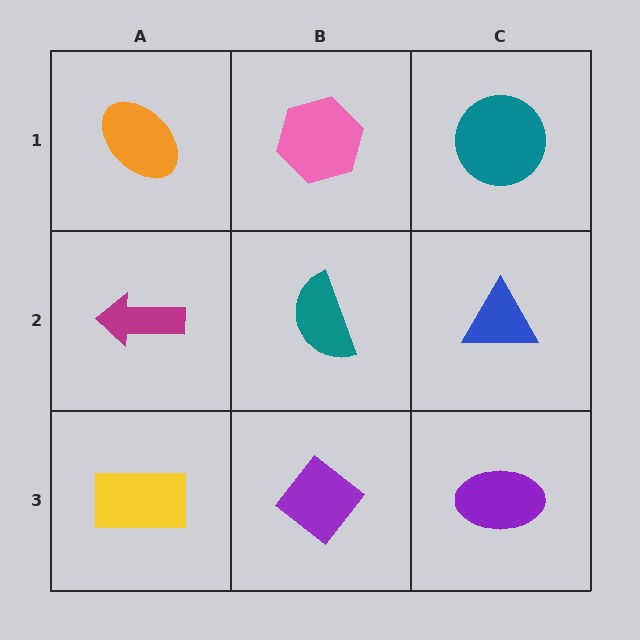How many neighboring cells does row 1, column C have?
2.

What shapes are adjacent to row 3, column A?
A magenta arrow (row 2, column A), a purple diamond (row 3, column B).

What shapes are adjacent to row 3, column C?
A blue triangle (row 2, column C), a purple diamond (row 3, column B).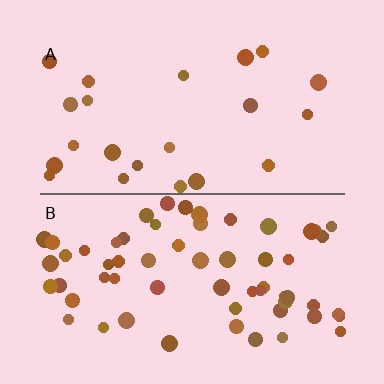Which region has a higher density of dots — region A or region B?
B (the bottom).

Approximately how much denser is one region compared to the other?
Approximately 2.8× — region B over region A.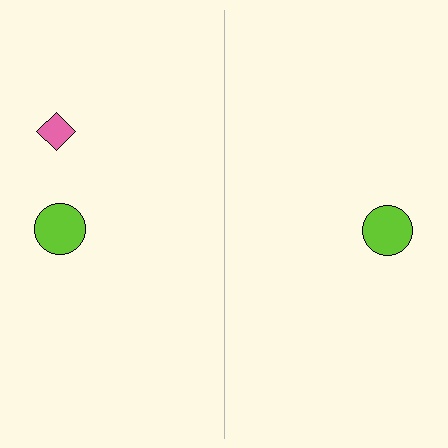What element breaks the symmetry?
A pink diamond is missing from the right side.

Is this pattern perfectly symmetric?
No, the pattern is not perfectly symmetric. A pink diamond is missing from the right side.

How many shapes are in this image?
There are 3 shapes in this image.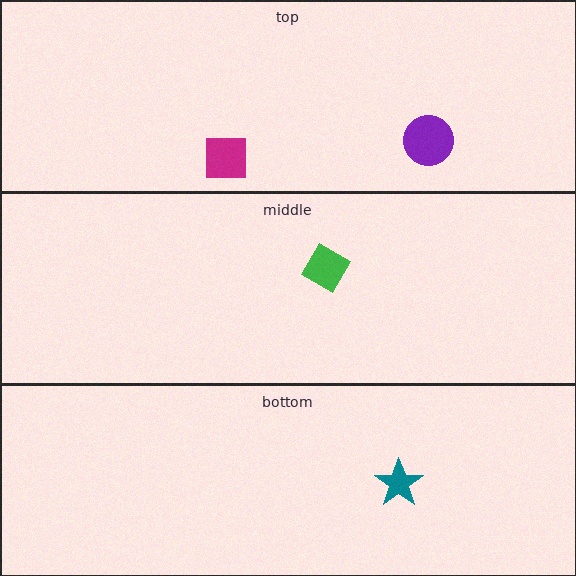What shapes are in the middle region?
The green diamond.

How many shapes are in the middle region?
1.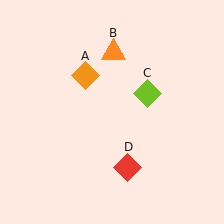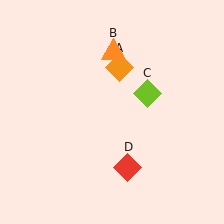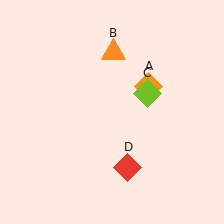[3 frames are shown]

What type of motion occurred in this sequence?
The orange diamond (object A) rotated clockwise around the center of the scene.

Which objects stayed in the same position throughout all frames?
Orange triangle (object B) and lime diamond (object C) and red diamond (object D) remained stationary.